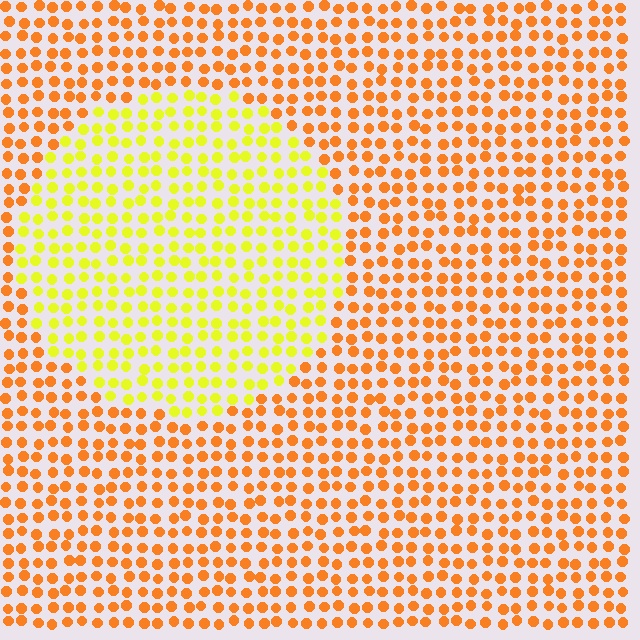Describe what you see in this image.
The image is filled with small orange elements in a uniform arrangement. A circle-shaped region is visible where the elements are tinted to a slightly different hue, forming a subtle color boundary.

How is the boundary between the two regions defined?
The boundary is defined purely by a slight shift in hue (about 39 degrees). Spacing, size, and orientation are identical on both sides.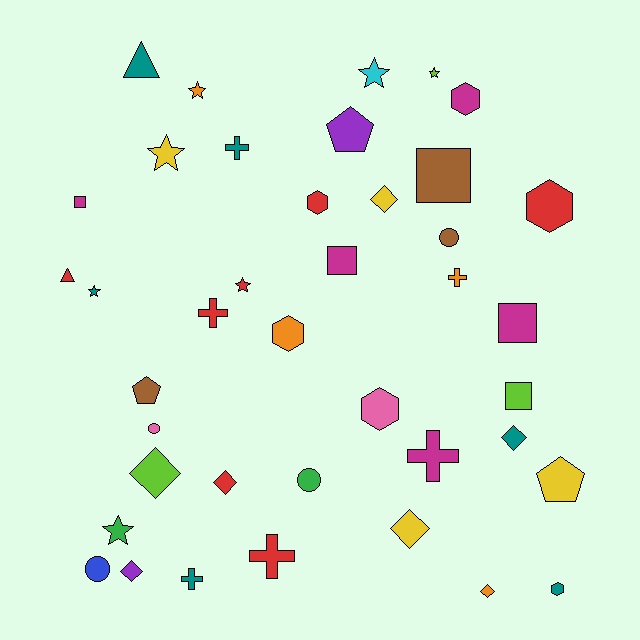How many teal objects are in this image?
There are 6 teal objects.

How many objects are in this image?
There are 40 objects.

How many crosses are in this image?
There are 6 crosses.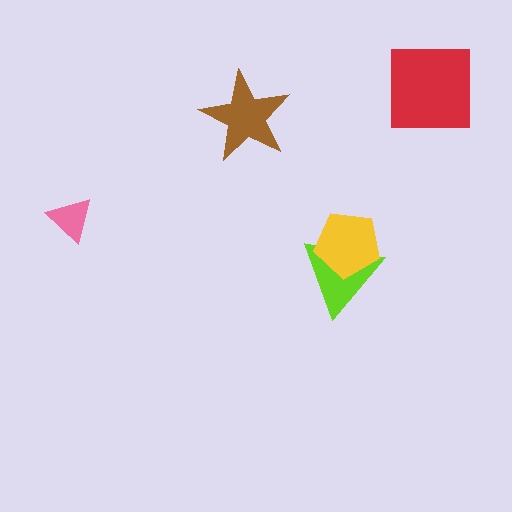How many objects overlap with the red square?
0 objects overlap with the red square.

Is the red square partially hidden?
No, no other shape covers it.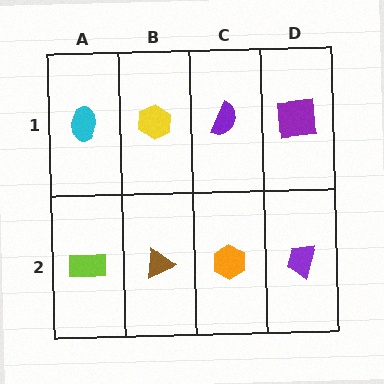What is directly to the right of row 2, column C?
A purple trapezoid.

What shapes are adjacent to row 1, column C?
An orange hexagon (row 2, column C), a yellow hexagon (row 1, column B), a purple square (row 1, column D).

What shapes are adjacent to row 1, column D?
A purple trapezoid (row 2, column D), a purple semicircle (row 1, column C).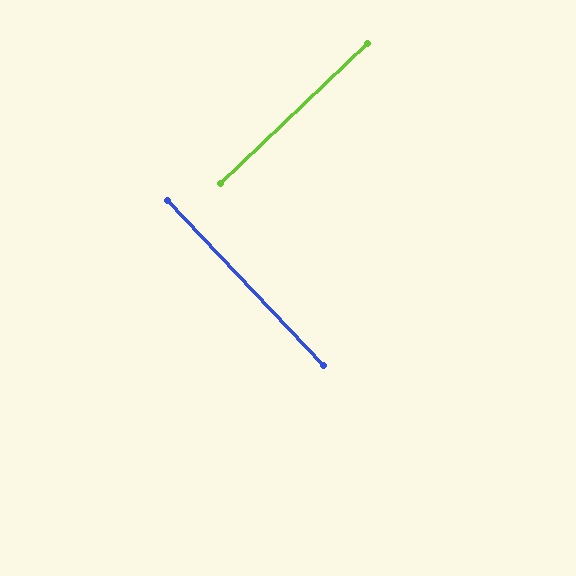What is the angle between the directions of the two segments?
Approximately 90 degrees.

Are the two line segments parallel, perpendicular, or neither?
Perpendicular — they meet at approximately 90°.